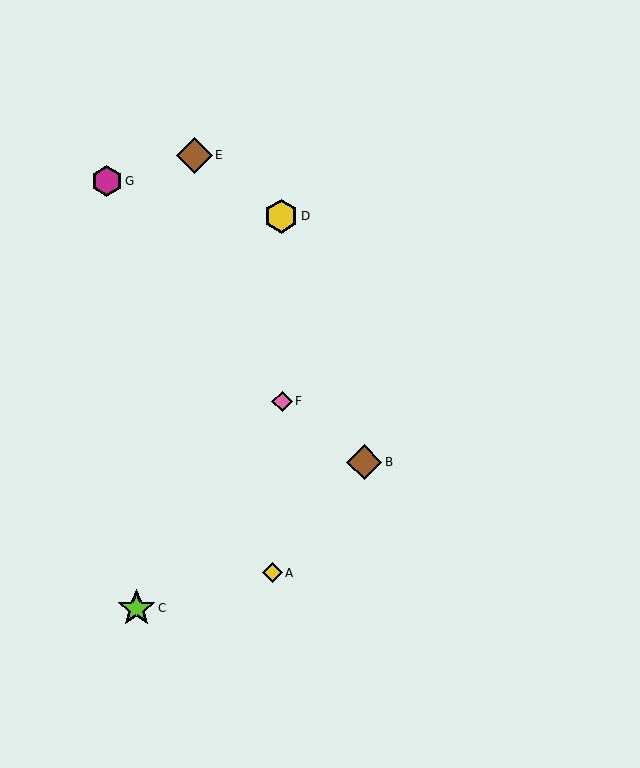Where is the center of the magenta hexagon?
The center of the magenta hexagon is at (107, 181).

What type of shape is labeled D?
Shape D is a yellow hexagon.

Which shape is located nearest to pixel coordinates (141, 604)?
The lime star (labeled C) at (137, 608) is nearest to that location.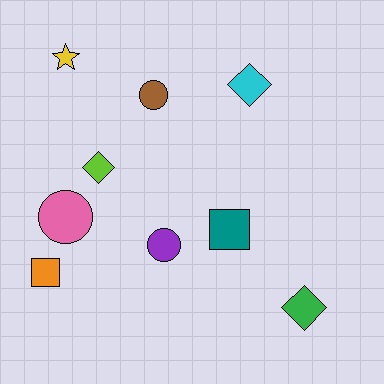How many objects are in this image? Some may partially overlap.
There are 9 objects.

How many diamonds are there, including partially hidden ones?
There are 3 diamonds.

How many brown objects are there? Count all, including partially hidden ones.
There is 1 brown object.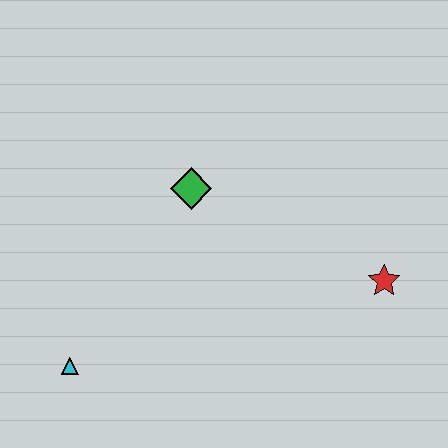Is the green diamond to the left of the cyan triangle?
No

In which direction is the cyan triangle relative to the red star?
The cyan triangle is to the left of the red star.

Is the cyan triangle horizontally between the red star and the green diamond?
No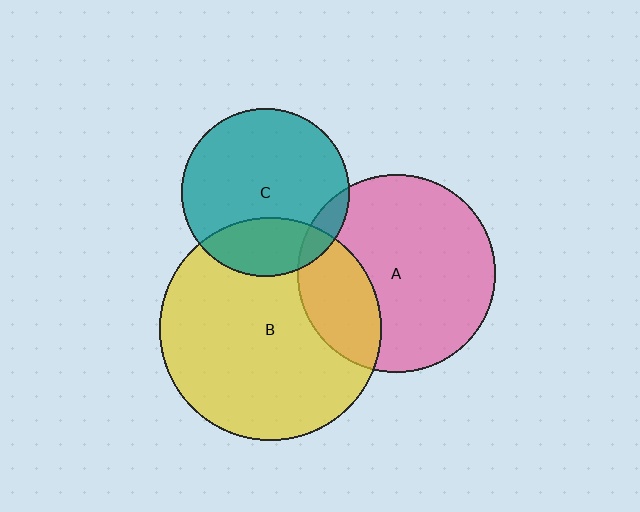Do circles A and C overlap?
Yes.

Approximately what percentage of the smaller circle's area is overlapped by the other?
Approximately 10%.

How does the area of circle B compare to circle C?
Approximately 1.8 times.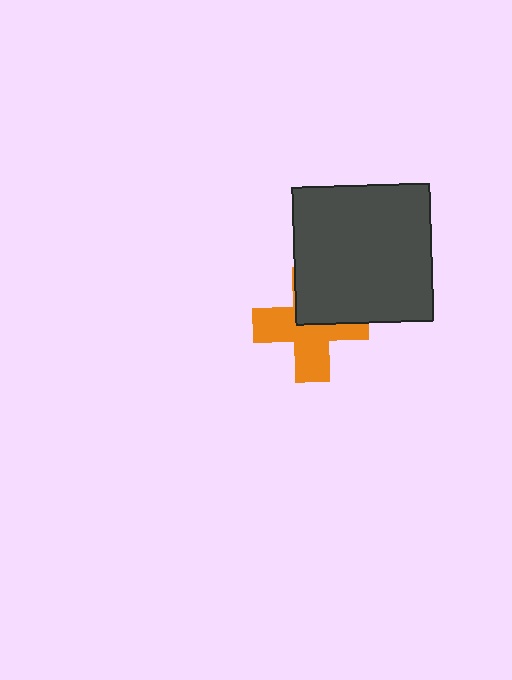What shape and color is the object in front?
The object in front is a dark gray square.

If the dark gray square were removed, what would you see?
You would see the complete orange cross.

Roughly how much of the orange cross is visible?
About half of it is visible (roughly 60%).